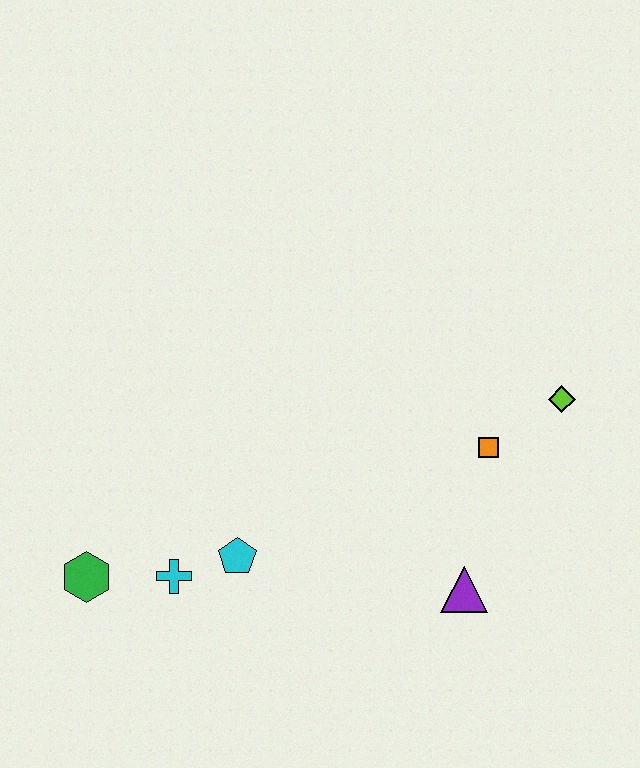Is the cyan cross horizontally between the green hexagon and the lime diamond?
Yes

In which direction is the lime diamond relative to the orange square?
The lime diamond is to the right of the orange square.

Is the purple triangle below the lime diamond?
Yes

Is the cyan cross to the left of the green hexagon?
No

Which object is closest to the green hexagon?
The cyan cross is closest to the green hexagon.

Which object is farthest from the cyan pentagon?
The lime diamond is farthest from the cyan pentagon.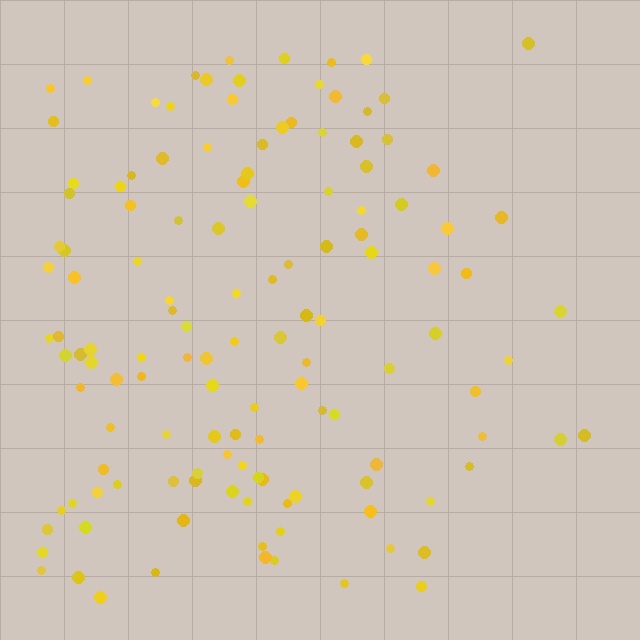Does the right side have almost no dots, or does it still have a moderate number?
Still a moderate number, just noticeably fewer than the left.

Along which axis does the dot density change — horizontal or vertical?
Horizontal.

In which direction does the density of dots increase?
From right to left, with the left side densest.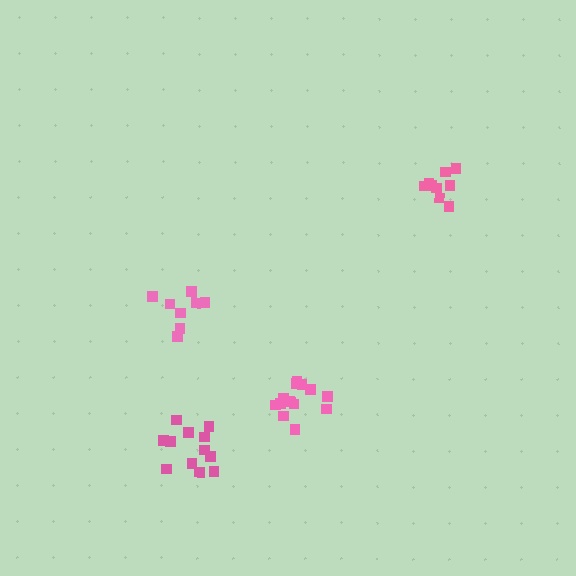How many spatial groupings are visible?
There are 4 spatial groupings.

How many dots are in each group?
Group 1: 12 dots, Group 2: 8 dots, Group 3: 9 dots, Group 4: 14 dots (43 total).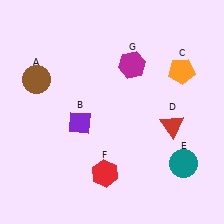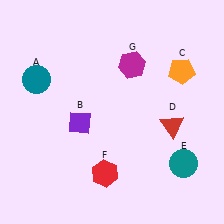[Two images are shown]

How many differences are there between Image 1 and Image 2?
There is 1 difference between the two images.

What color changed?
The circle (A) changed from brown in Image 1 to teal in Image 2.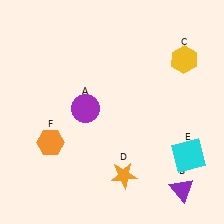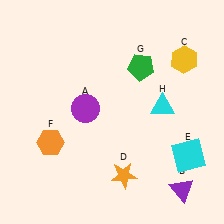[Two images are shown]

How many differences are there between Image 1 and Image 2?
There are 2 differences between the two images.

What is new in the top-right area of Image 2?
A cyan triangle (H) was added in the top-right area of Image 2.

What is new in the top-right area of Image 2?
A green pentagon (G) was added in the top-right area of Image 2.